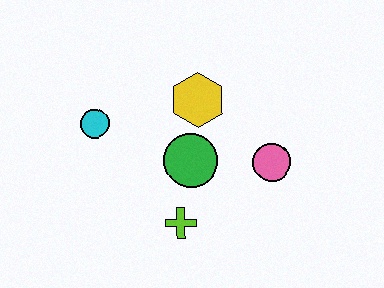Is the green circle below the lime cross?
No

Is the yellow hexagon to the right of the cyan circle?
Yes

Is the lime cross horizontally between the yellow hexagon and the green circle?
No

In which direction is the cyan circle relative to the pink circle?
The cyan circle is to the left of the pink circle.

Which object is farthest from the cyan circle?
The pink circle is farthest from the cyan circle.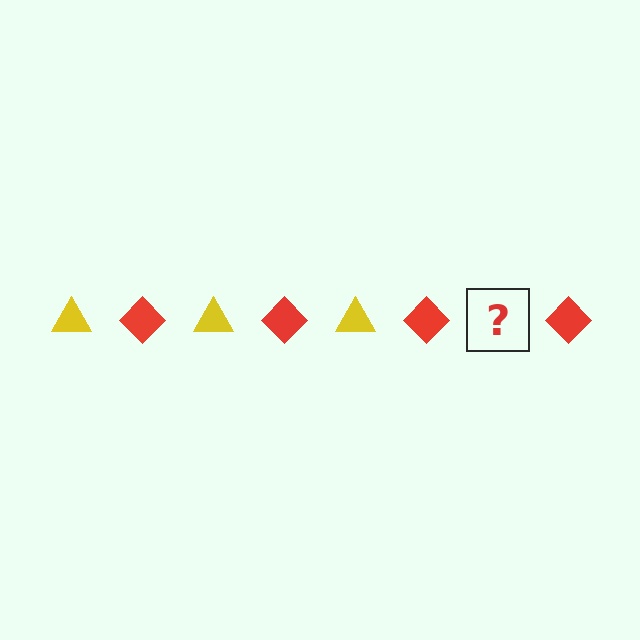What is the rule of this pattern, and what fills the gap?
The rule is that the pattern alternates between yellow triangle and red diamond. The gap should be filled with a yellow triangle.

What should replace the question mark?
The question mark should be replaced with a yellow triangle.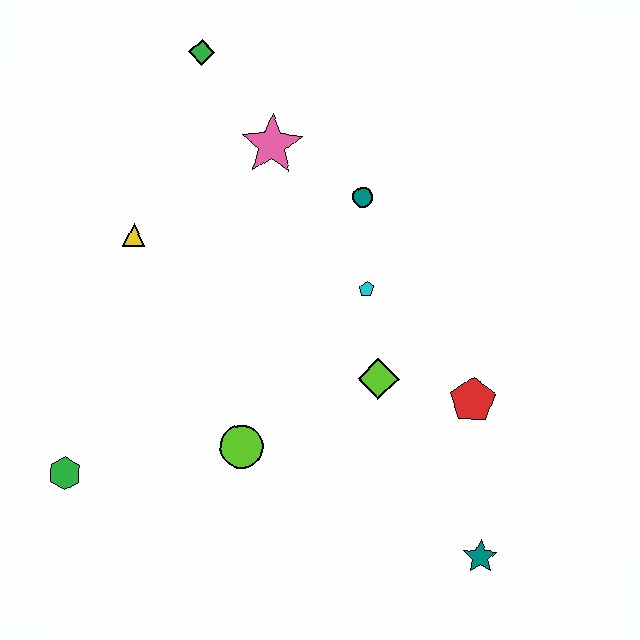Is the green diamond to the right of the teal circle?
No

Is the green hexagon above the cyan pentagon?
No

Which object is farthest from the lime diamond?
The green diamond is farthest from the lime diamond.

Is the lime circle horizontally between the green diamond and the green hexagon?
No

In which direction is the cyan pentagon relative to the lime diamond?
The cyan pentagon is above the lime diamond.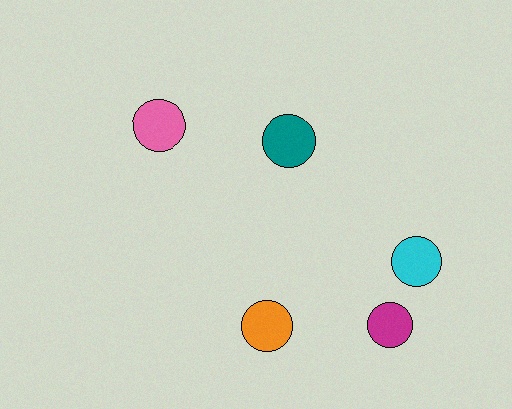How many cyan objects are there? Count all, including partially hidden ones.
There is 1 cyan object.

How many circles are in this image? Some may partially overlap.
There are 5 circles.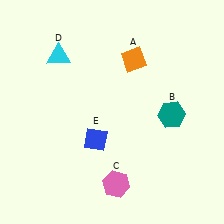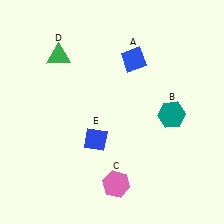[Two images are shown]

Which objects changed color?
A changed from orange to blue. D changed from cyan to green.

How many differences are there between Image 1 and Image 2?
There are 2 differences between the two images.